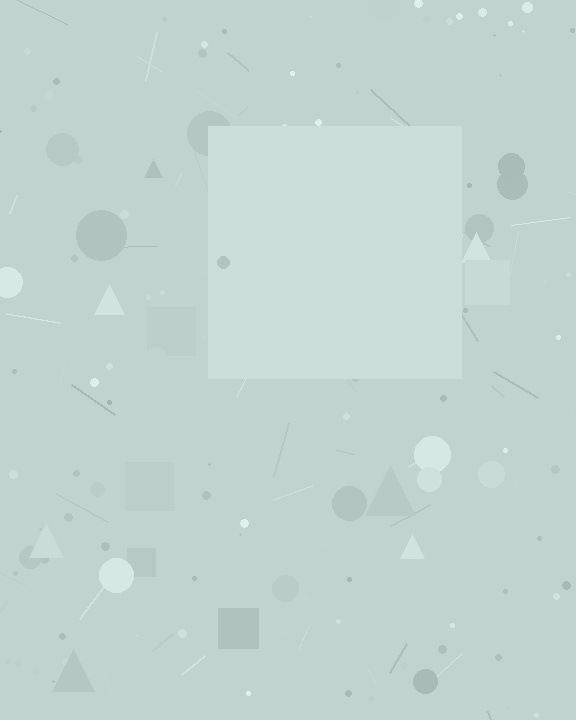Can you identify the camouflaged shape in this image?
The camouflaged shape is a square.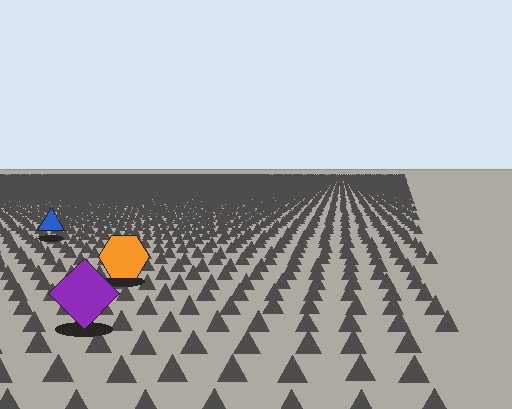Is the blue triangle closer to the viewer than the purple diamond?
No. The purple diamond is closer — you can tell from the texture gradient: the ground texture is coarser near it.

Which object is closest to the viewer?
The purple diamond is closest. The texture marks near it are larger and more spread out.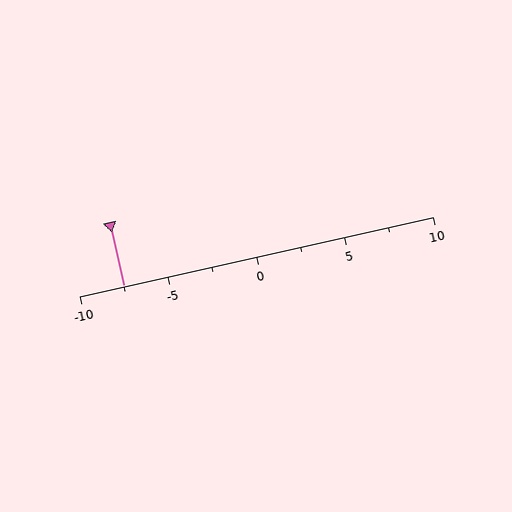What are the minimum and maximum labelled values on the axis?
The axis runs from -10 to 10.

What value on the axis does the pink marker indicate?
The marker indicates approximately -7.5.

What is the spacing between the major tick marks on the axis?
The major ticks are spaced 5 apart.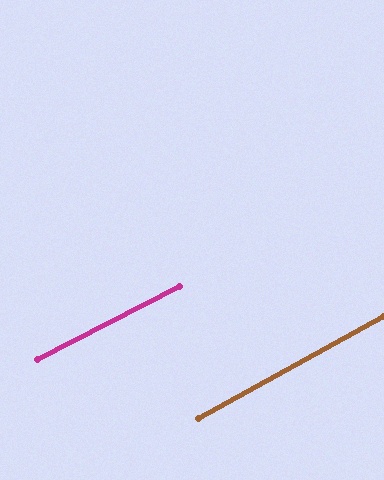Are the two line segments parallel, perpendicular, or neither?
Parallel — their directions differ by only 1.8°.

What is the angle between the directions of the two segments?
Approximately 2 degrees.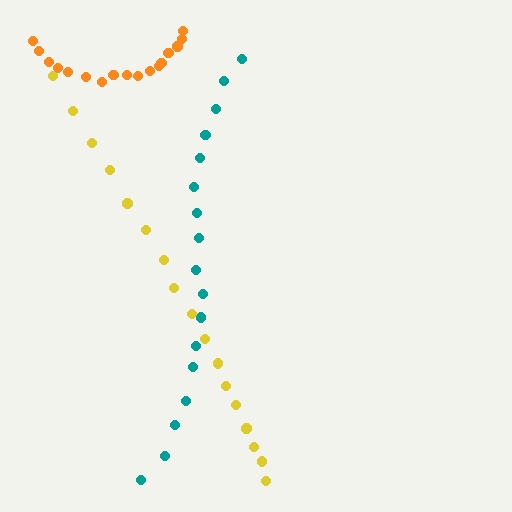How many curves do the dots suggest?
There are 3 distinct paths.